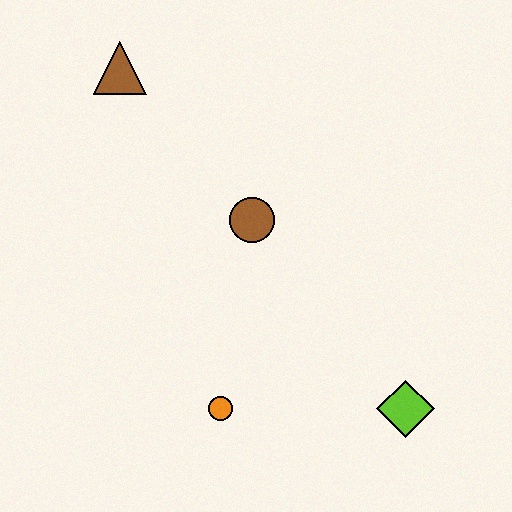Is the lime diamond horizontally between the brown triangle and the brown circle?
No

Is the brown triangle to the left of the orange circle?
Yes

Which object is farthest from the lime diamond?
The brown triangle is farthest from the lime diamond.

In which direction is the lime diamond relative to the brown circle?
The lime diamond is below the brown circle.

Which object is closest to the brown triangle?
The brown circle is closest to the brown triangle.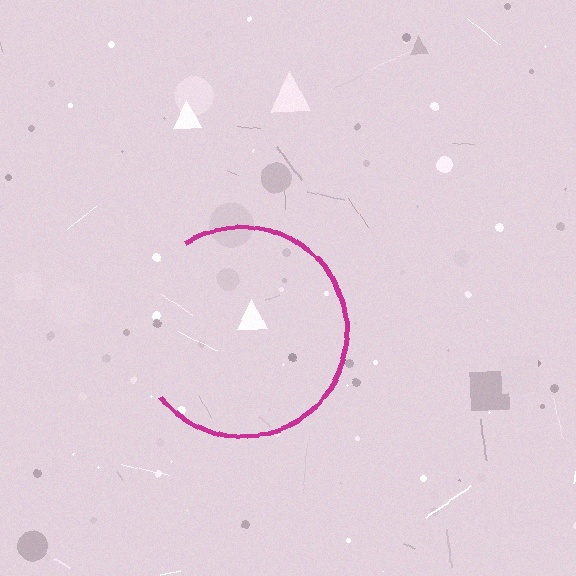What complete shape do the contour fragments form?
The contour fragments form a circle.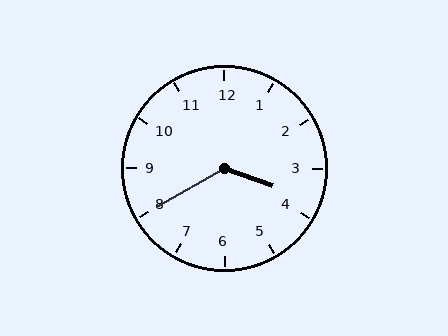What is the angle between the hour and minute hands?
Approximately 130 degrees.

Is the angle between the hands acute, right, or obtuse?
It is obtuse.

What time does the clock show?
3:40.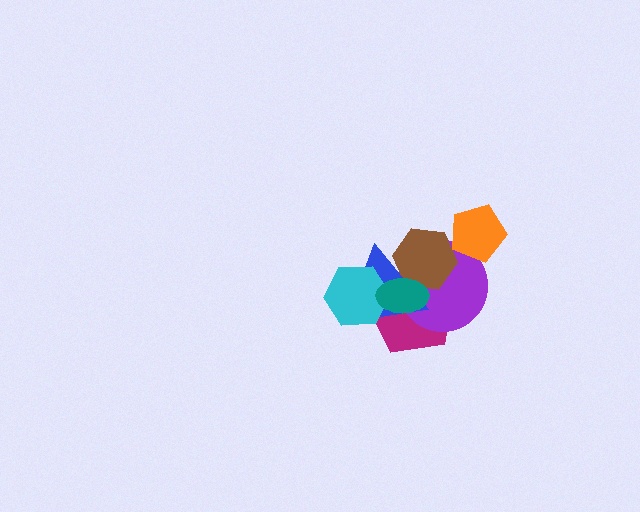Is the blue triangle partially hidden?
Yes, it is partially covered by another shape.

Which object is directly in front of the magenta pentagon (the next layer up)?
The purple circle is directly in front of the magenta pentagon.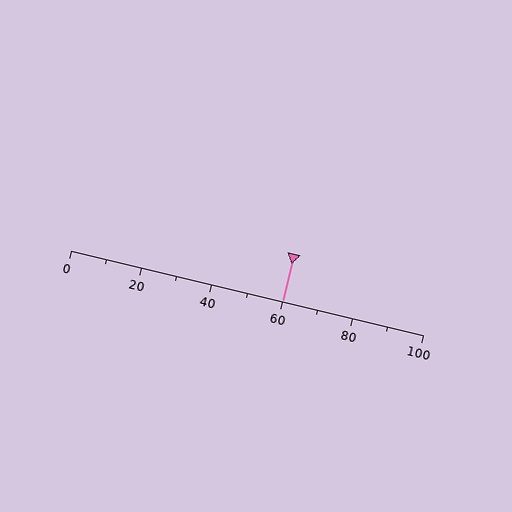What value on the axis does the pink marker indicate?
The marker indicates approximately 60.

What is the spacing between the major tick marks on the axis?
The major ticks are spaced 20 apart.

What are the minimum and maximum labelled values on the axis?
The axis runs from 0 to 100.